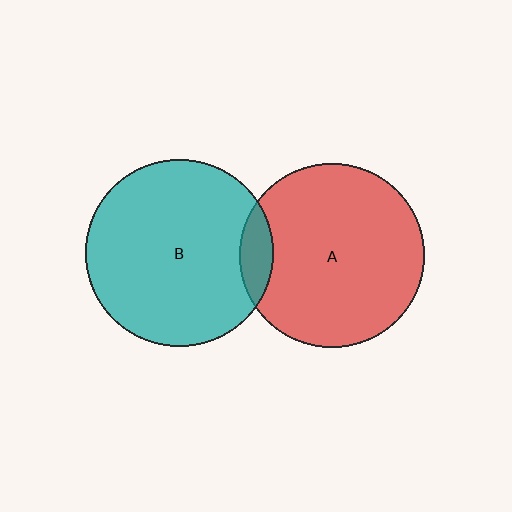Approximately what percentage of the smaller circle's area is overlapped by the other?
Approximately 10%.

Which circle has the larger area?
Circle B (teal).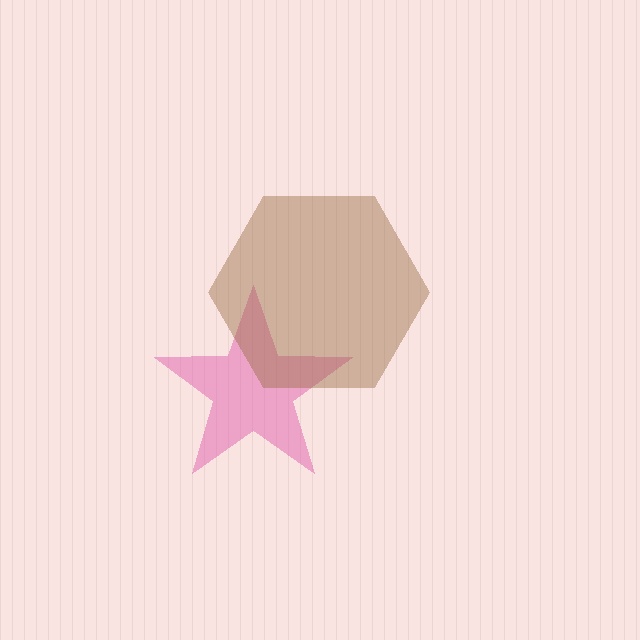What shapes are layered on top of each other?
The layered shapes are: a pink star, a brown hexagon.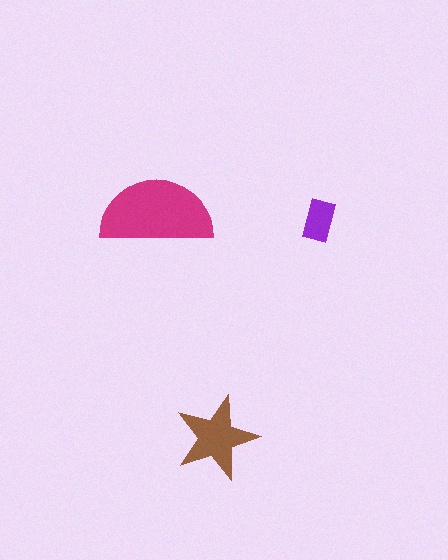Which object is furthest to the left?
The magenta semicircle is leftmost.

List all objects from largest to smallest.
The magenta semicircle, the brown star, the purple rectangle.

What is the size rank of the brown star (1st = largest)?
2nd.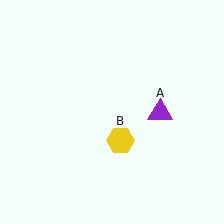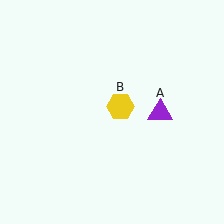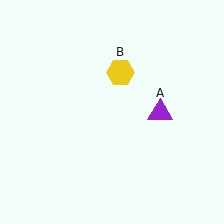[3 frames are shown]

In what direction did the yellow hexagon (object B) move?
The yellow hexagon (object B) moved up.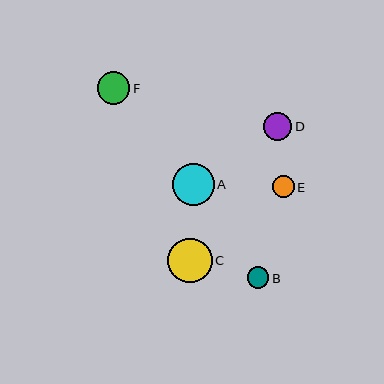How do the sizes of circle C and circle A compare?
Circle C and circle A are approximately the same size.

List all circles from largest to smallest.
From largest to smallest: C, A, F, D, E, B.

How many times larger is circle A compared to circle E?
Circle A is approximately 1.9 times the size of circle E.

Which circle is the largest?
Circle C is the largest with a size of approximately 45 pixels.